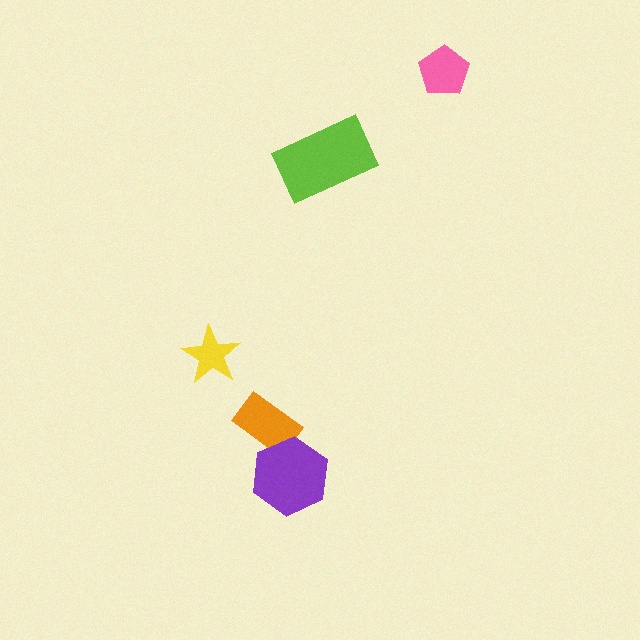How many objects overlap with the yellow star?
0 objects overlap with the yellow star.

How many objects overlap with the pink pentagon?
0 objects overlap with the pink pentagon.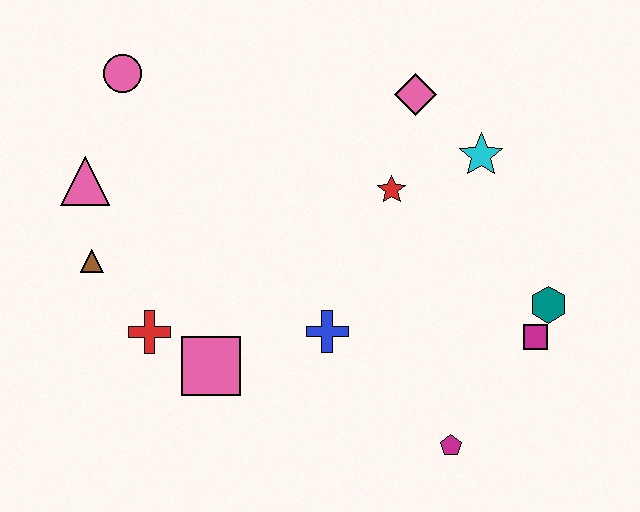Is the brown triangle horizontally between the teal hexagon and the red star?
No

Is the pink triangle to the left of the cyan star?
Yes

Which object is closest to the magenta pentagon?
The magenta square is closest to the magenta pentagon.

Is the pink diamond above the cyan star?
Yes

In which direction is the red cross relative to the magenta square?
The red cross is to the left of the magenta square.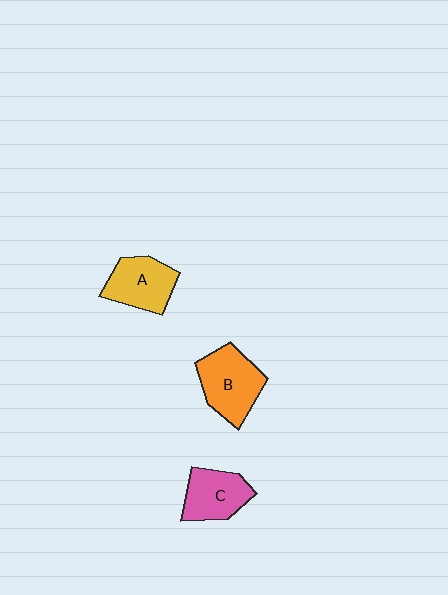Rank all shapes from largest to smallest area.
From largest to smallest: B (orange), A (yellow), C (pink).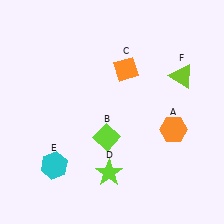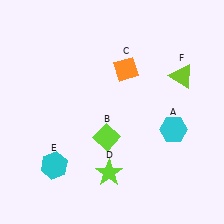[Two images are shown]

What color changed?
The hexagon (A) changed from orange in Image 1 to cyan in Image 2.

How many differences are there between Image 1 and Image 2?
There is 1 difference between the two images.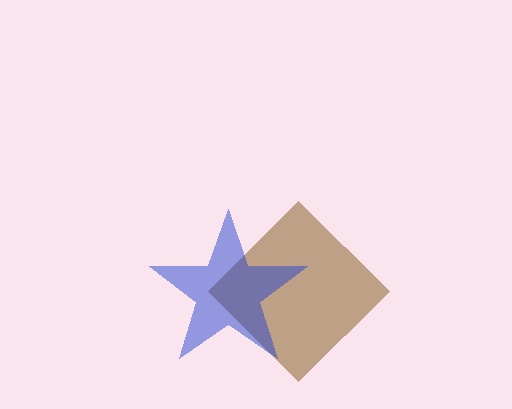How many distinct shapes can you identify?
There are 2 distinct shapes: a brown diamond, a blue star.